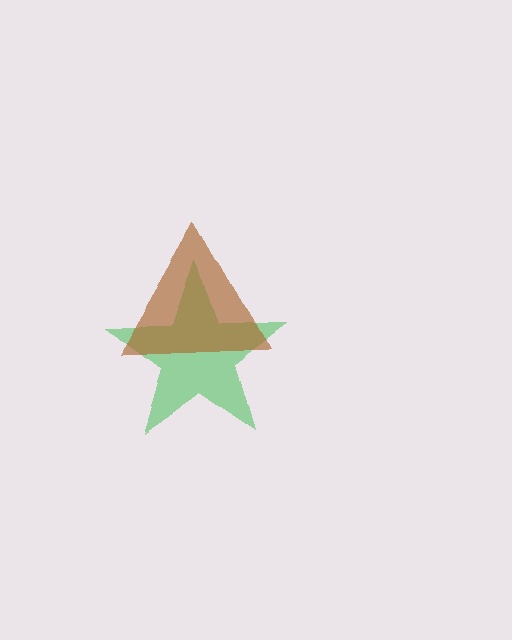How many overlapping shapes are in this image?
There are 2 overlapping shapes in the image.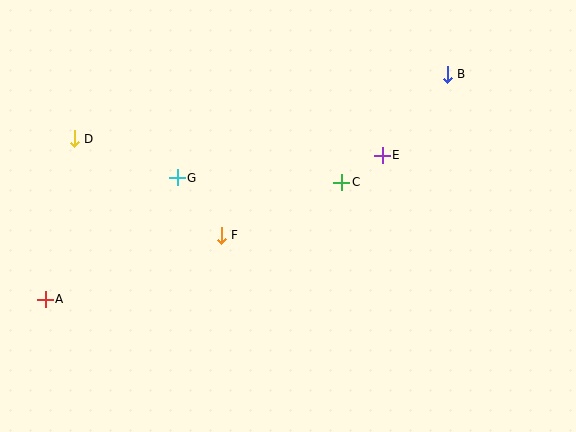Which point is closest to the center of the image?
Point C at (342, 182) is closest to the center.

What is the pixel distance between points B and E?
The distance between B and E is 104 pixels.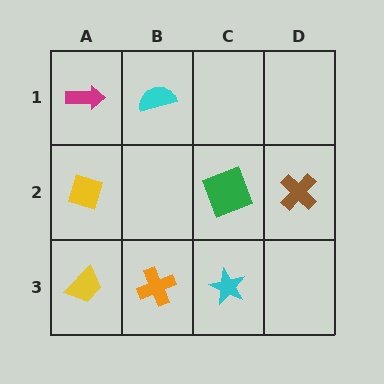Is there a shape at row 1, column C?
No, that cell is empty.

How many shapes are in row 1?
2 shapes.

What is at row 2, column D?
A brown cross.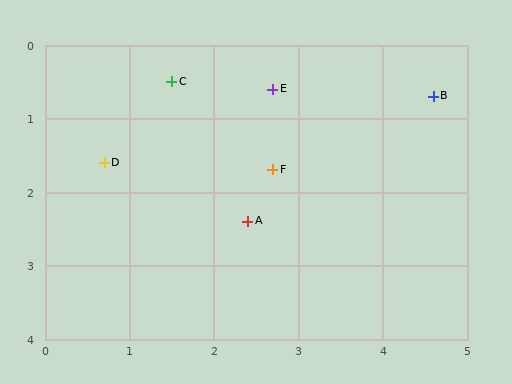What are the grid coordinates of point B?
Point B is at approximately (4.6, 0.7).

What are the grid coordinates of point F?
Point F is at approximately (2.7, 1.7).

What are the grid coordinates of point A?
Point A is at approximately (2.4, 2.4).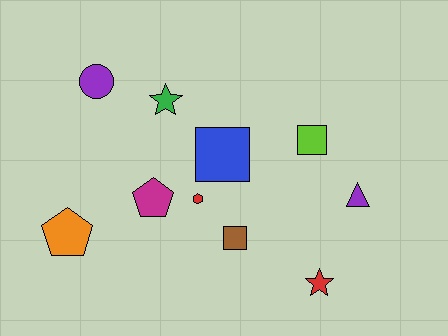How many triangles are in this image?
There is 1 triangle.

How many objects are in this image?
There are 10 objects.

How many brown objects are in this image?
There is 1 brown object.